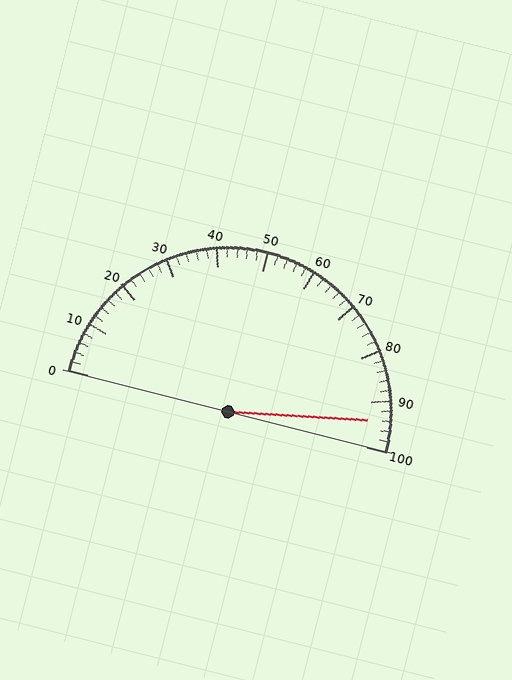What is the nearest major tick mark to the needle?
The nearest major tick mark is 90.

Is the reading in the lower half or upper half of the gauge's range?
The reading is in the upper half of the range (0 to 100).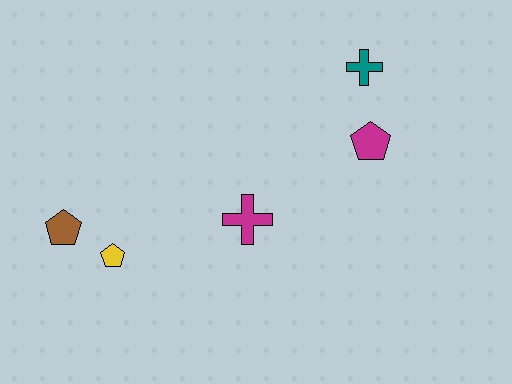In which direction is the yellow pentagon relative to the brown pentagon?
The yellow pentagon is to the right of the brown pentagon.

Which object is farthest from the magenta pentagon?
The brown pentagon is farthest from the magenta pentagon.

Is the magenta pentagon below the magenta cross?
No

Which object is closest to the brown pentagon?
The yellow pentagon is closest to the brown pentagon.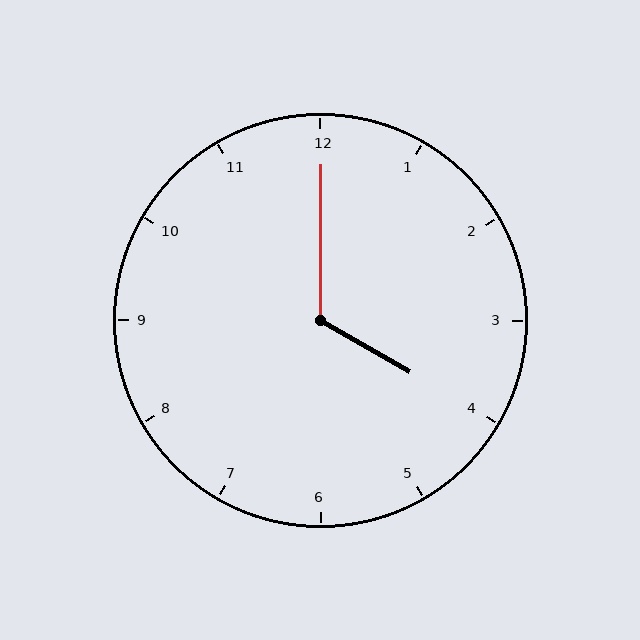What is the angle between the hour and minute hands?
Approximately 120 degrees.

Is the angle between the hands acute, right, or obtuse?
It is obtuse.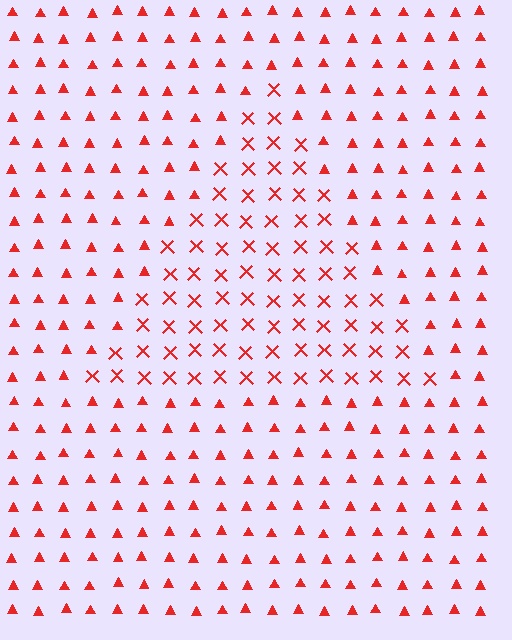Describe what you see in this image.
The image is filled with small red elements arranged in a uniform grid. A triangle-shaped region contains X marks, while the surrounding area contains triangles. The boundary is defined purely by the change in element shape.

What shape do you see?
I see a triangle.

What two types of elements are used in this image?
The image uses X marks inside the triangle region and triangles outside it.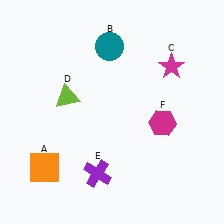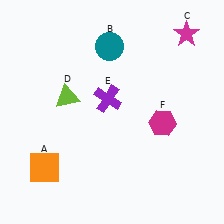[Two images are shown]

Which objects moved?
The objects that moved are: the magenta star (C), the purple cross (E).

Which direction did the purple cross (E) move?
The purple cross (E) moved up.